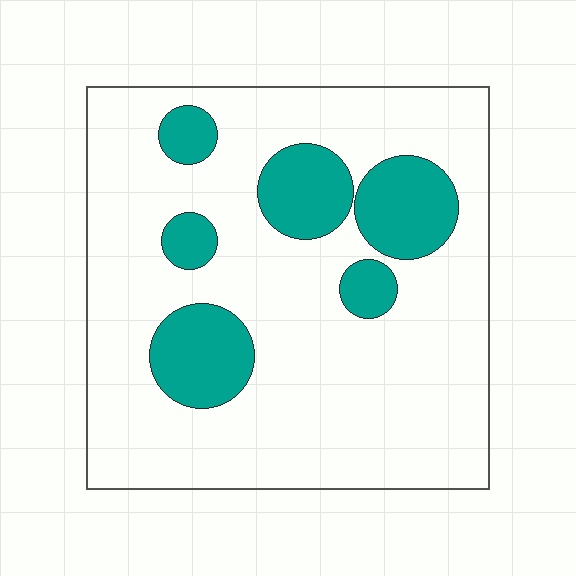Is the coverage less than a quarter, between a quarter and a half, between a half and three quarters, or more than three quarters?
Less than a quarter.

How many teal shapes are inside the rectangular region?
6.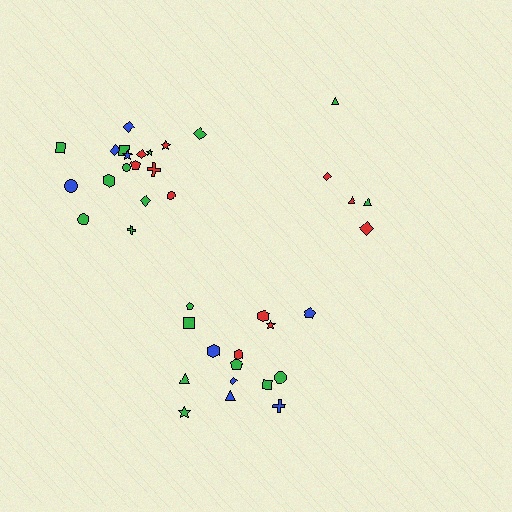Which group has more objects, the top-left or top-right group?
The top-left group.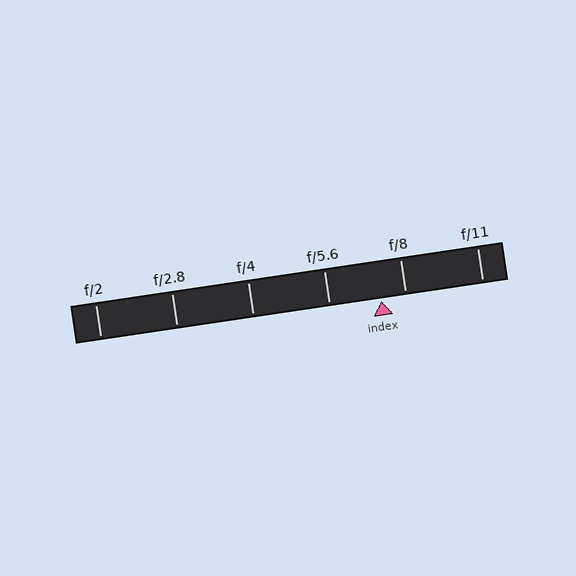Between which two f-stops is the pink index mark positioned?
The index mark is between f/5.6 and f/8.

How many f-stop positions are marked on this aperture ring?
There are 6 f-stop positions marked.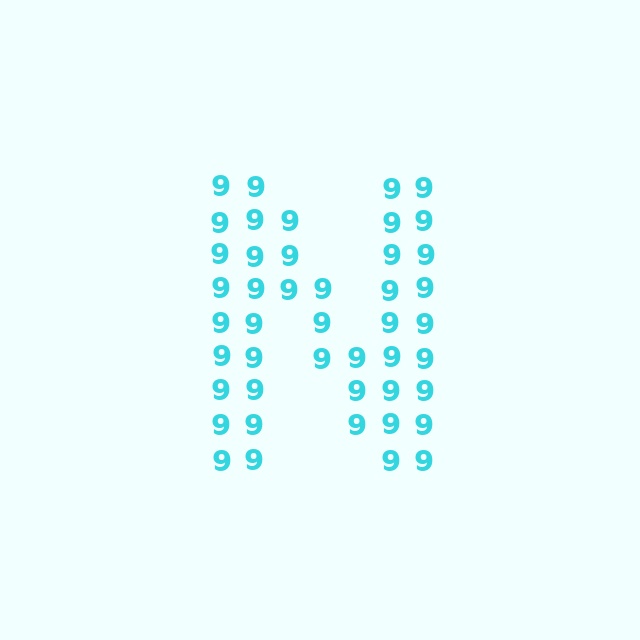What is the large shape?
The large shape is the letter N.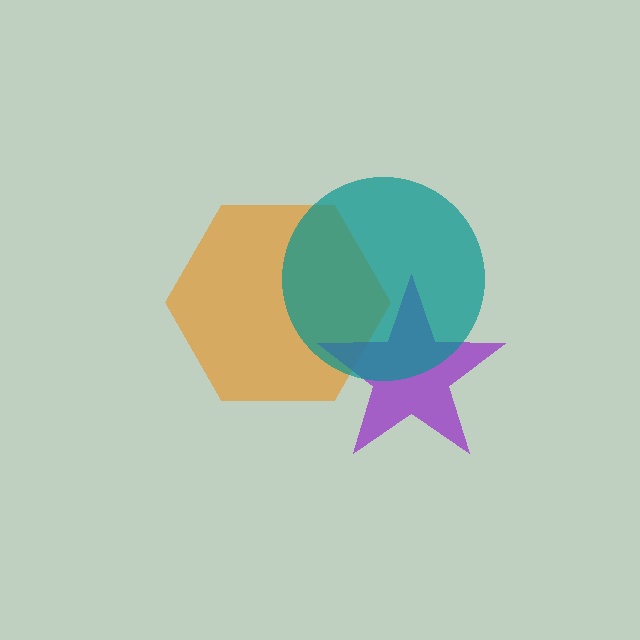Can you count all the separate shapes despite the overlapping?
Yes, there are 3 separate shapes.